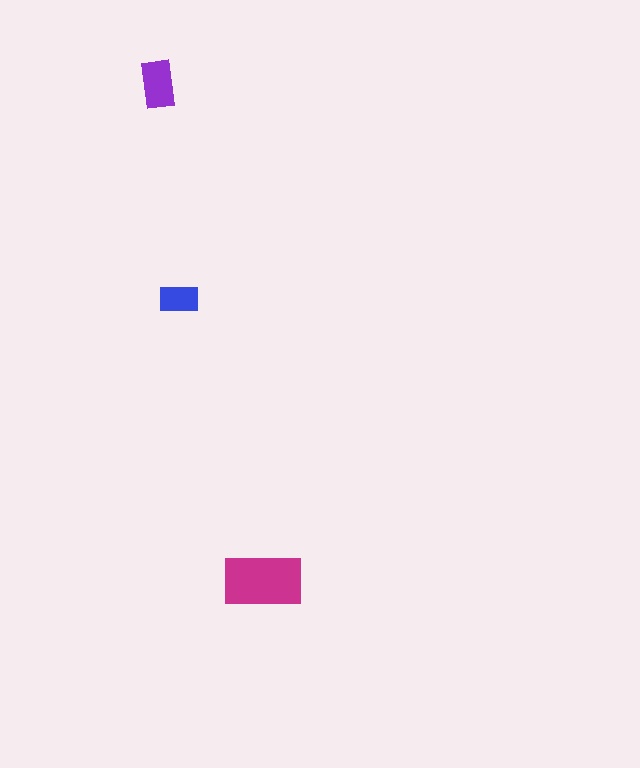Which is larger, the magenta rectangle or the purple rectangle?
The magenta one.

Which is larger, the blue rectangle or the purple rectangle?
The purple one.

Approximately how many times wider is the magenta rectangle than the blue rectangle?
About 2 times wider.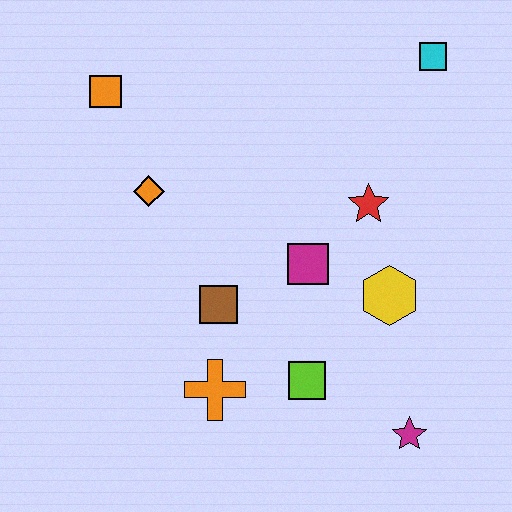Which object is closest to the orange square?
The orange diamond is closest to the orange square.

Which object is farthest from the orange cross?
The cyan square is farthest from the orange cross.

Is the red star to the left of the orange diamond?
No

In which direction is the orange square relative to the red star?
The orange square is to the left of the red star.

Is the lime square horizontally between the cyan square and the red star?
No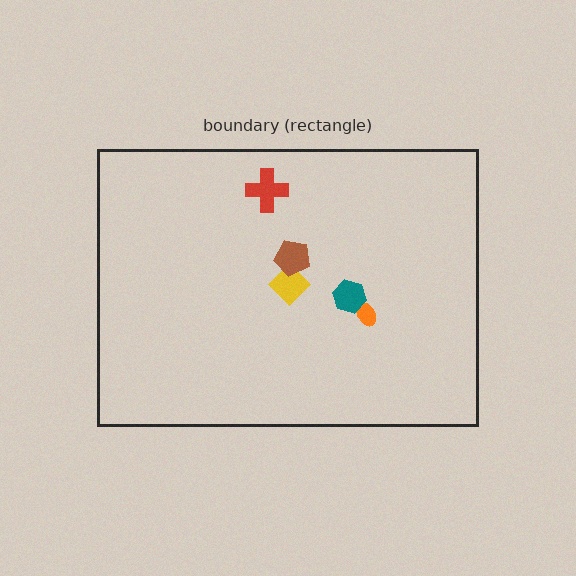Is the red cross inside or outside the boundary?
Inside.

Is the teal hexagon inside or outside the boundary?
Inside.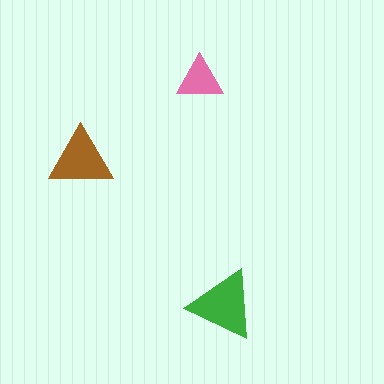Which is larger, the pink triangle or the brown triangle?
The brown one.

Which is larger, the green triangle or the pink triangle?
The green one.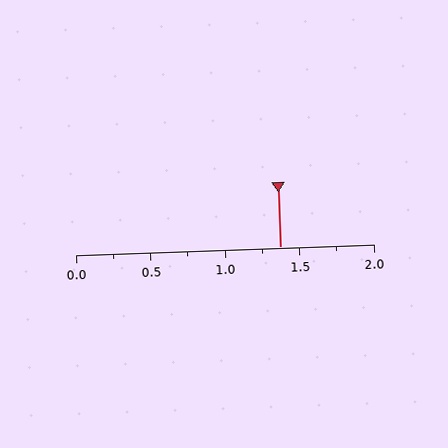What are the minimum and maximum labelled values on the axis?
The axis runs from 0.0 to 2.0.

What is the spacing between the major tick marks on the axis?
The major ticks are spaced 0.5 apart.